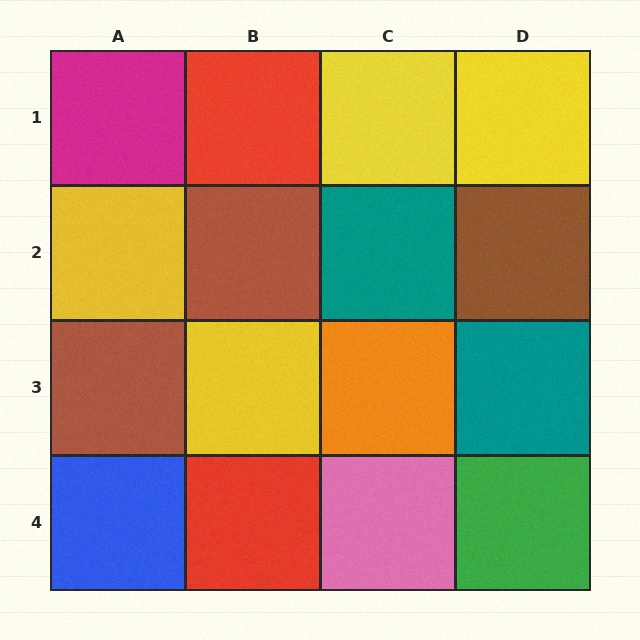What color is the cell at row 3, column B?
Yellow.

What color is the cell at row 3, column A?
Brown.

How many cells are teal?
2 cells are teal.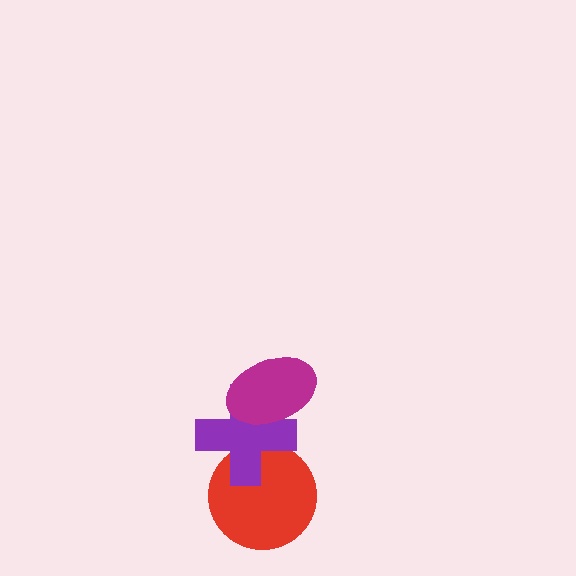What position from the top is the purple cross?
The purple cross is 2nd from the top.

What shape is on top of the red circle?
The purple cross is on top of the red circle.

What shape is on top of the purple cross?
The magenta ellipse is on top of the purple cross.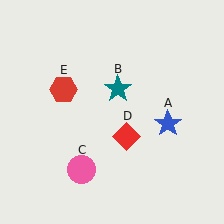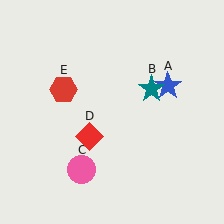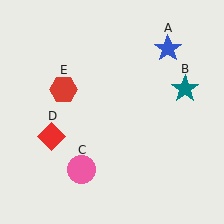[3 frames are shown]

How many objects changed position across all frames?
3 objects changed position: blue star (object A), teal star (object B), red diamond (object D).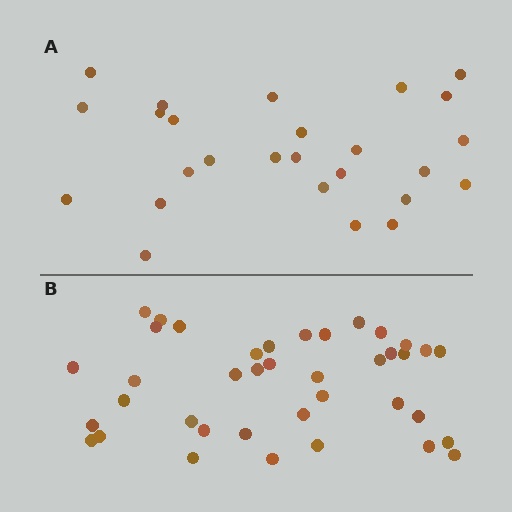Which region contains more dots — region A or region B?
Region B (the bottom region) has more dots.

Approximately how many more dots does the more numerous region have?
Region B has approximately 15 more dots than region A.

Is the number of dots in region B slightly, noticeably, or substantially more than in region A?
Region B has substantially more. The ratio is roughly 1.5 to 1.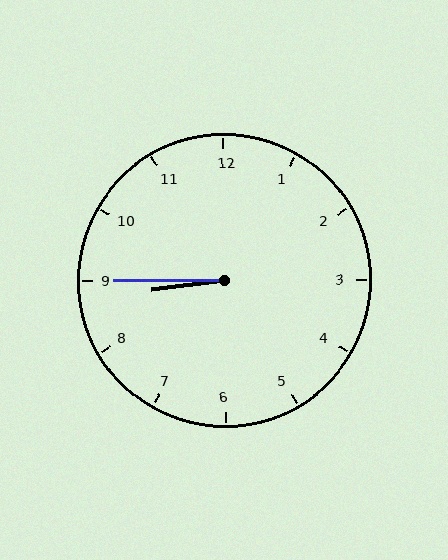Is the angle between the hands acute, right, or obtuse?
It is acute.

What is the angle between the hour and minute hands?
Approximately 8 degrees.